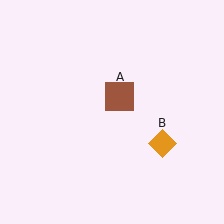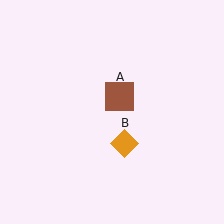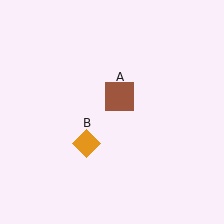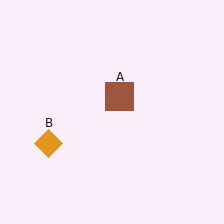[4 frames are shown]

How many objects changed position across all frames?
1 object changed position: orange diamond (object B).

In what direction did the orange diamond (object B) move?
The orange diamond (object B) moved left.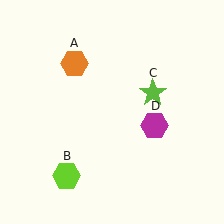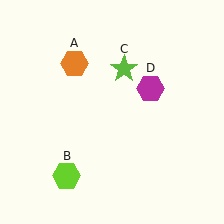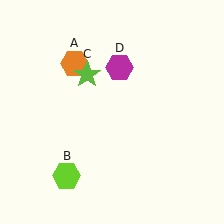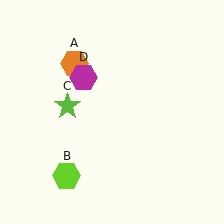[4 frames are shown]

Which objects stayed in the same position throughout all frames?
Orange hexagon (object A) and lime hexagon (object B) remained stationary.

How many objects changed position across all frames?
2 objects changed position: lime star (object C), magenta hexagon (object D).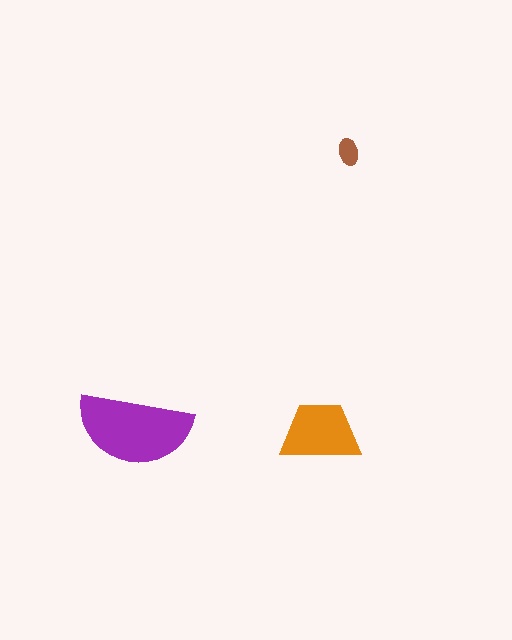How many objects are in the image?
There are 3 objects in the image.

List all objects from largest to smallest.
The purple semicircle, the orange trapezoid, the brown ellipse.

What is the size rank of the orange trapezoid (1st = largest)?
2nd.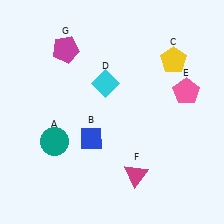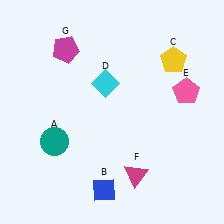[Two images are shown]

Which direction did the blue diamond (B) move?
The blue diamond (B) moved down.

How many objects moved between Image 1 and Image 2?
1 object moved between the two images.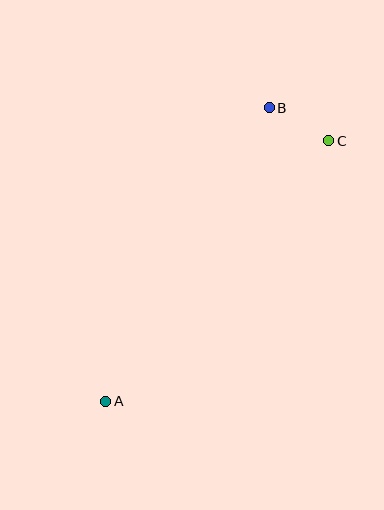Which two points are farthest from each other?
Points A and C are farthest from each other.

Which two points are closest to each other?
Points B and C are closest to each other.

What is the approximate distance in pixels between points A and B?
The distance between A and B is approximately 336 pixels.